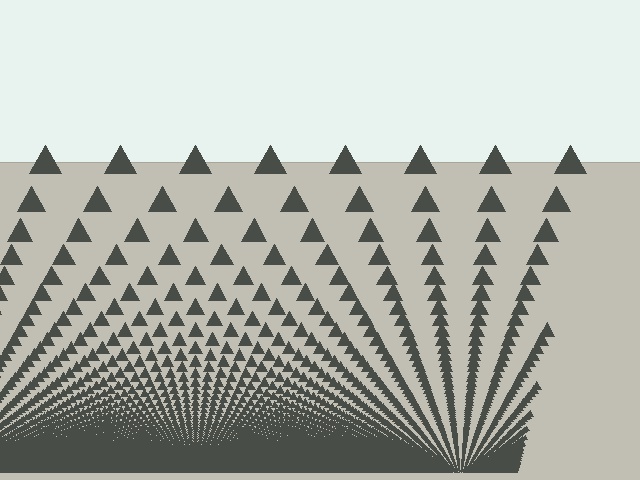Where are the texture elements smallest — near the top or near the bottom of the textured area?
Near the bottom.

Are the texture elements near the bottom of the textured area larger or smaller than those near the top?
Smaller. The gradient is inverted — elements near the bottom are smaller and denser.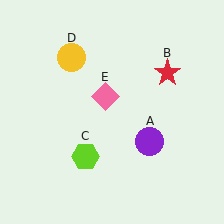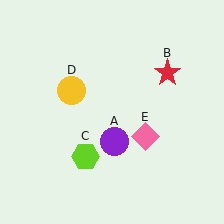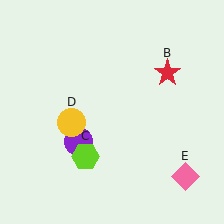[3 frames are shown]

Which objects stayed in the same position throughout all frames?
Red star (object B) and lime hexagon (object C) remained stationary.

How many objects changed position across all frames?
3 objects changed position: purple circle (object A), yellow circle (object D), pink diamond (object E).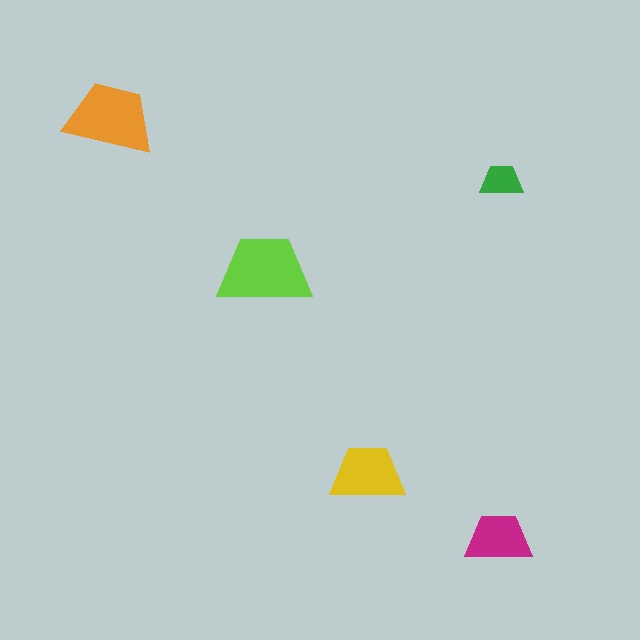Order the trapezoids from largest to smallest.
the lime one, the orange one, the yellow one, the magenta one, the green one.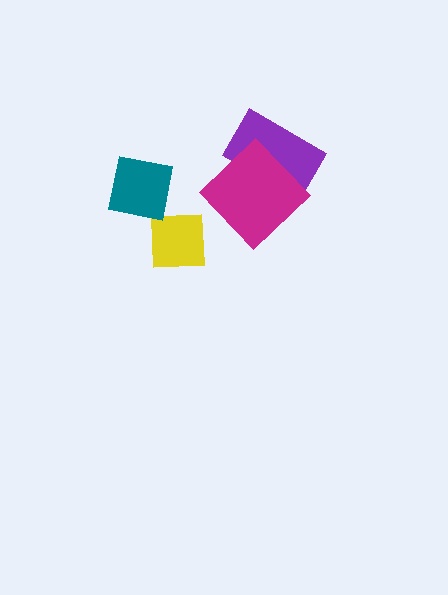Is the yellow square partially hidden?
No, no other shape covers it.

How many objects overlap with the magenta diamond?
1 object overlaps with the magenta diamond.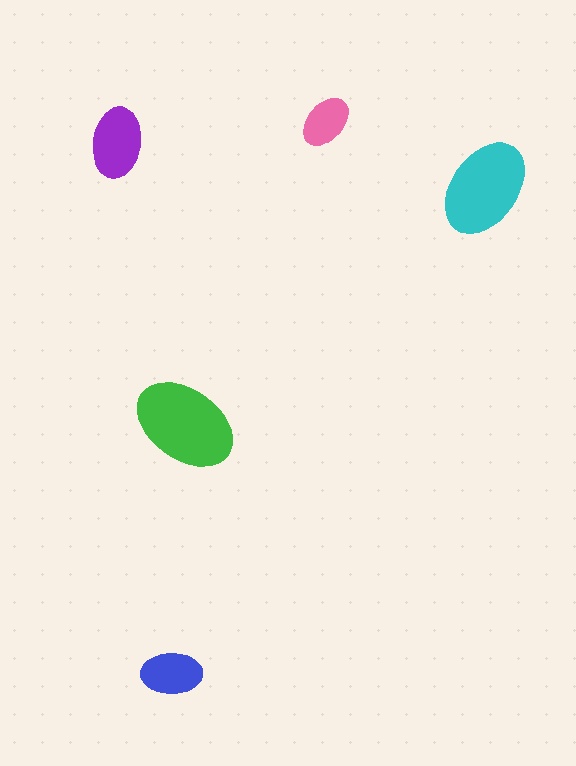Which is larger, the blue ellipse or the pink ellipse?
The blue one.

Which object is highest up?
The pink ellipse is topmost.